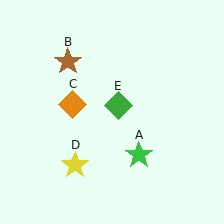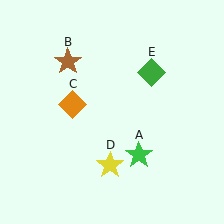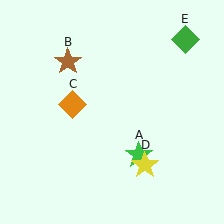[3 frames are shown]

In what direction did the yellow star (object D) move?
The yellow star (object D) moved right.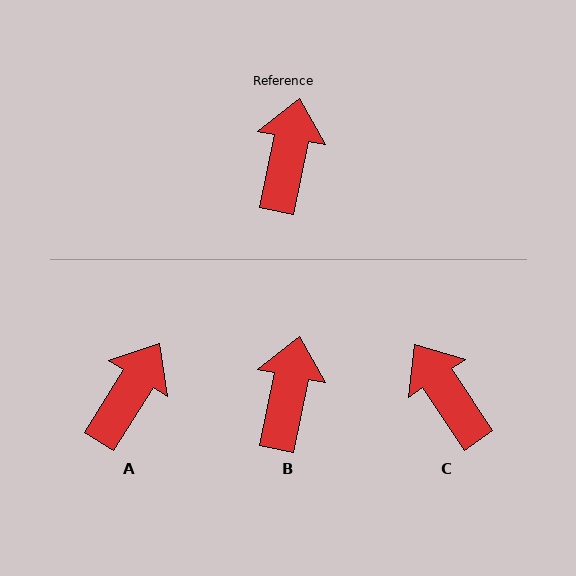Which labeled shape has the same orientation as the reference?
B.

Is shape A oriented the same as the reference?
No, it is off by about 20 degrees.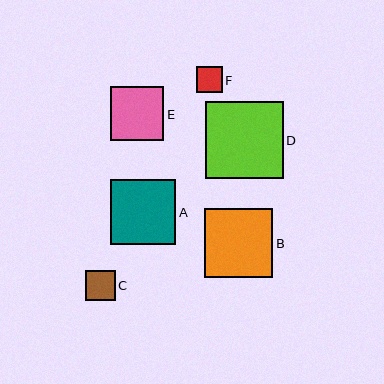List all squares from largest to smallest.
From largest to smallest: D, B, A, E, C, F.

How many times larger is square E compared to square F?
Square E is approximately 2.0 times the size of square F.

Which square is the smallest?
Square F is the smallest with a size of approximately 26 pixels.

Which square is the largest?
Square D is the largest with a size of approximately 77 pixels.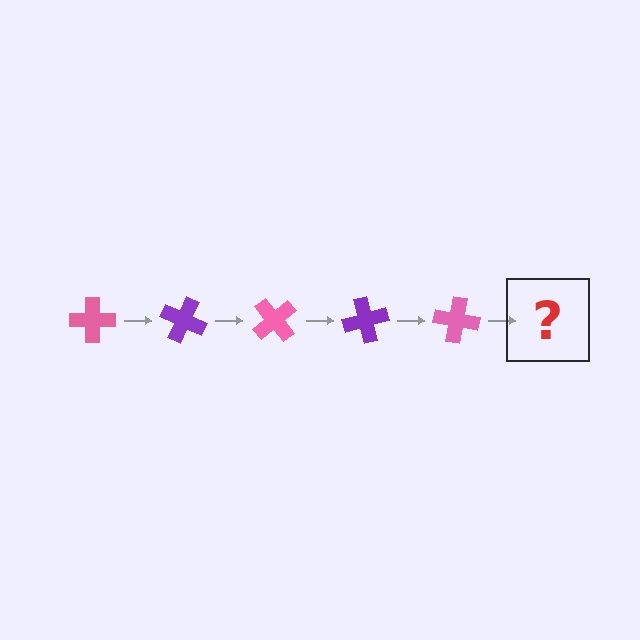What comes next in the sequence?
The next element should be a purple cross, rotated 125 degrees from the start.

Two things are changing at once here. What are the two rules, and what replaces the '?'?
The two rules are that it rotates 25 degrees each step and the color cycles through pink and purple. The '?' should be a purple cross, rotated 125 degrees from the start.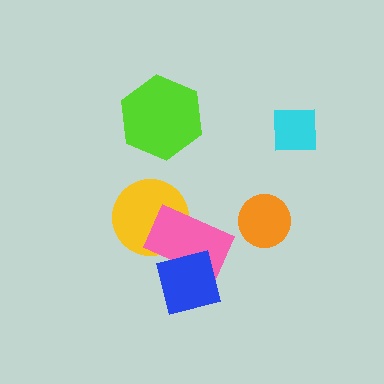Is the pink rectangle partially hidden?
Yes, it is partially covered by another shape.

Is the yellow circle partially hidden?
Yes, it is partially covered by another shape.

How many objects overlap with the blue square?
1 object overlaps with the blue square.